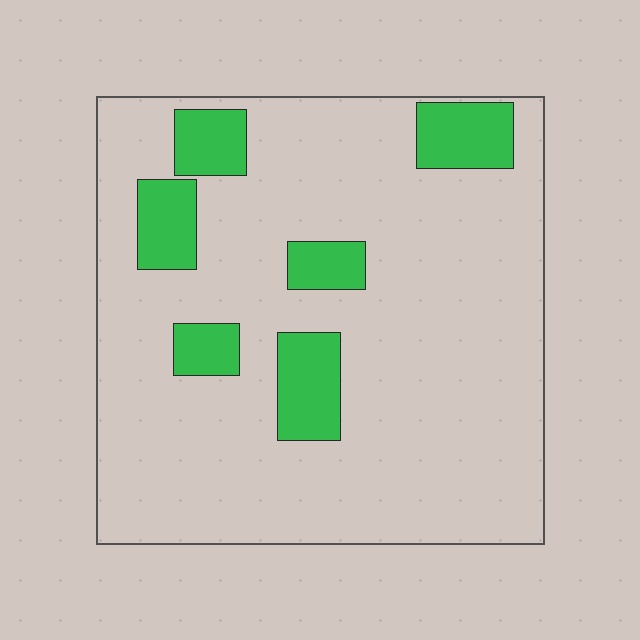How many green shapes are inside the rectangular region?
6.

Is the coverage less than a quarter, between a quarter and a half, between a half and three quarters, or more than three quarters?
Less than a quarter.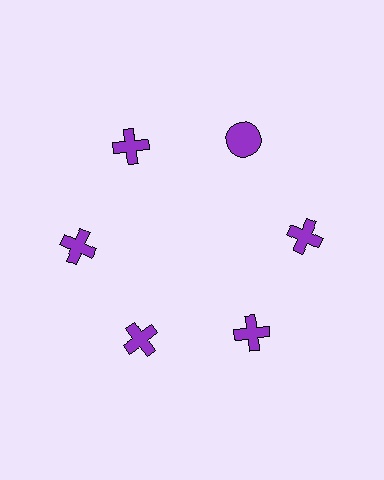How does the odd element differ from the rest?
It has a different shape: circle instead of cross.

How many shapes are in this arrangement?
There are 6 shapes arranged in a ring pattern.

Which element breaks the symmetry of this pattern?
The purple circle at roughly the 1 o'clock position breaks the symmetry. All other shapes are purple crosses.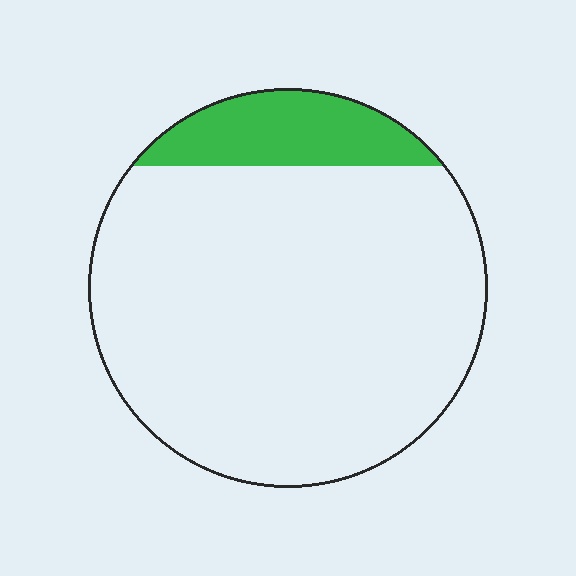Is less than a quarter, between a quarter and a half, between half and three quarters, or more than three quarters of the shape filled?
Less than a quarter.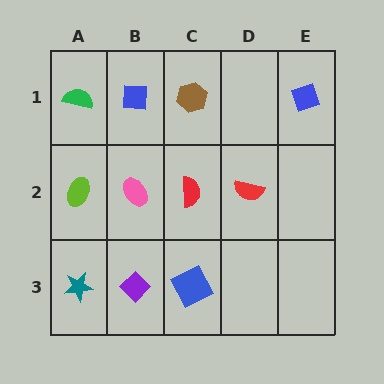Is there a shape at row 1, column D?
No, that cell is empty.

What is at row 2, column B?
A pink ellipse.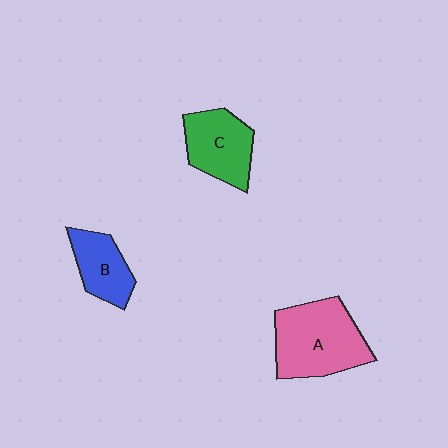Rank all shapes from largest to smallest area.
From largest to smallest: A (pink), C (green), B (blue).